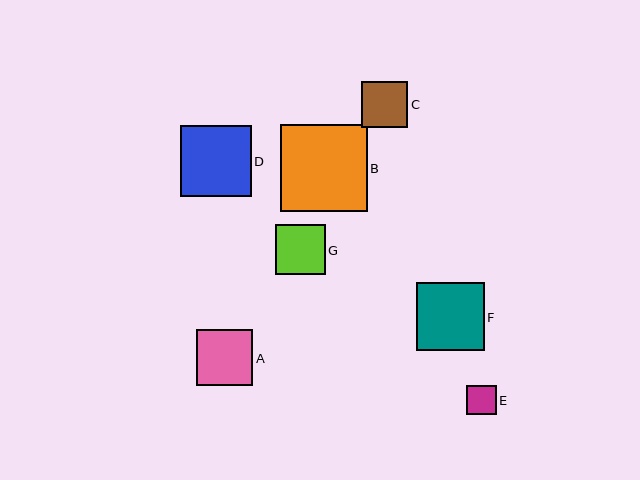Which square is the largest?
Square B is the largest with a size of approximately 87 pixels.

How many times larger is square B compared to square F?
Square B is approximately 1.3 times the size of square F.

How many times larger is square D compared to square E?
Square D is approximately 2.4 times the size of square E.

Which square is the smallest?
Square E is the smallest with a size of approximately 29 pixels.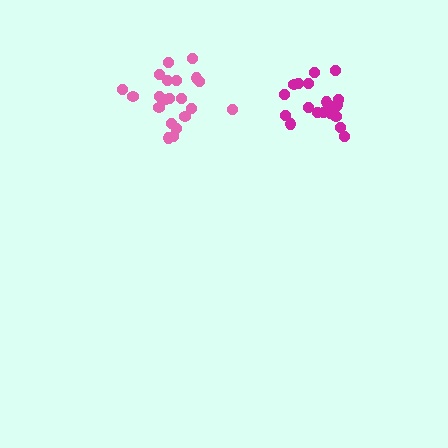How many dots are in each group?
Group 1: 21 dots, Group 2: 19 dots (40 total).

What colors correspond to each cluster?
The clusters are colored: pink, magenta.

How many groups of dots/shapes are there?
There are 2 groups.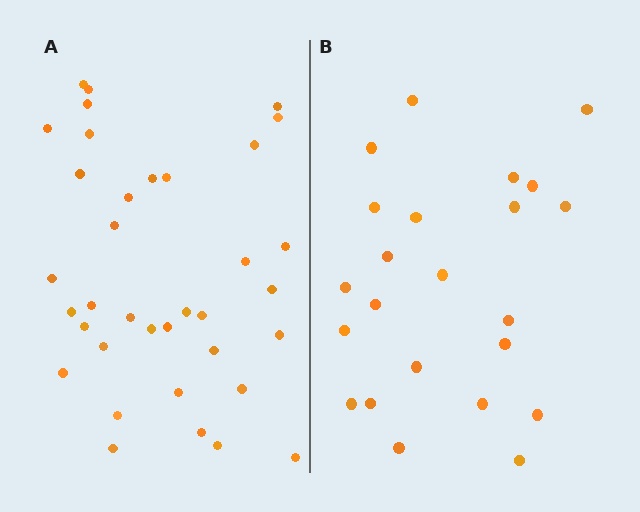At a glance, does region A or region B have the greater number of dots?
Region A (the left region) has more dots.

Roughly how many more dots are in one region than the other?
Region A has approximately 15 more dots than region B.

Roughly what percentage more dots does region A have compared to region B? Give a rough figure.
About 55% more.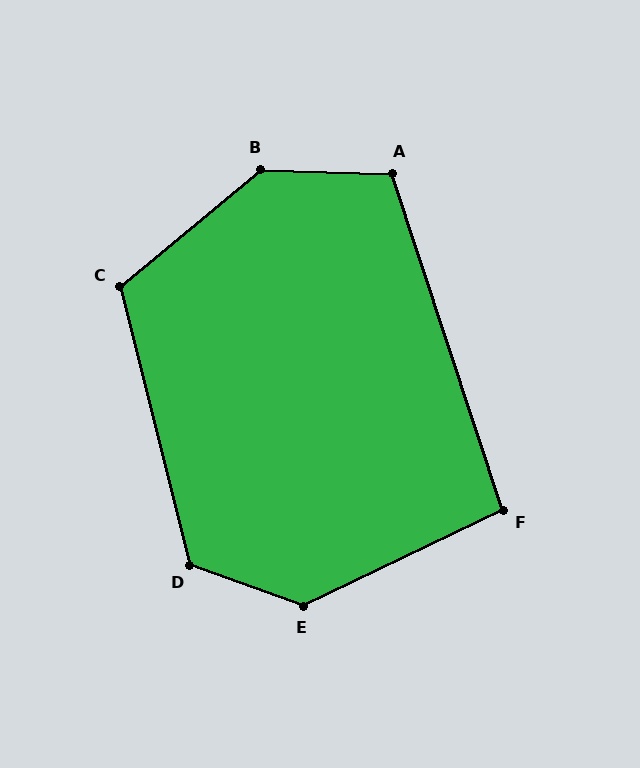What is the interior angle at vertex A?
Approximately 110 degrees (obtuse).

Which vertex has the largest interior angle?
B, at approximately 139 degrees.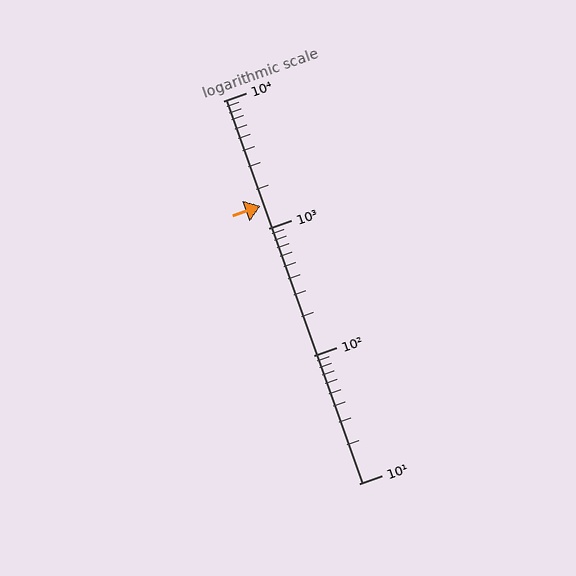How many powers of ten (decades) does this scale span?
The scale spans 3 decades, from 10 to 10000.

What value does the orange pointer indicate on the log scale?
The pointer indicates approximately 1500.